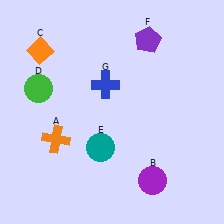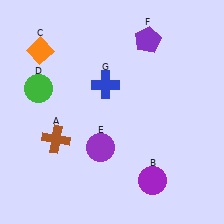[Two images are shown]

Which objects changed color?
A changed from orange to brown. E changed from teal to purple.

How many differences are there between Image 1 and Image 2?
There are 2 differences between the two images.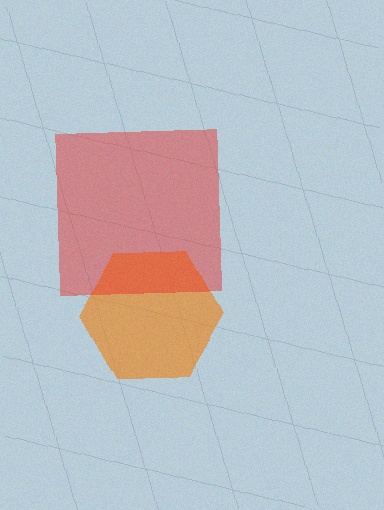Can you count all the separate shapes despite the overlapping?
Yes, there are 2 separate shapes.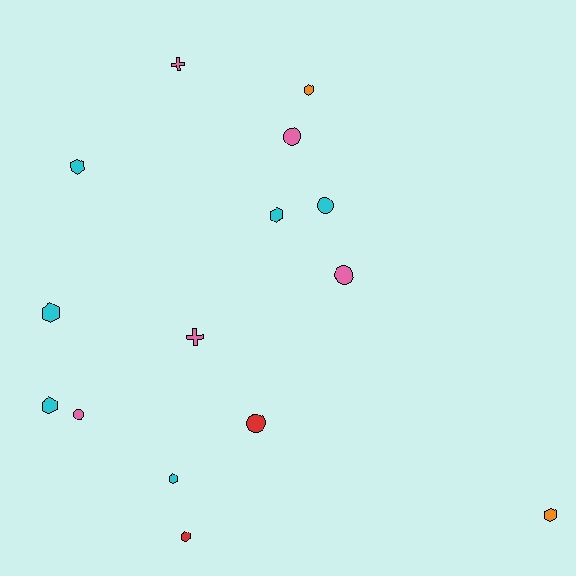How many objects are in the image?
There are 15 objects.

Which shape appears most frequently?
Hexagon, with 8 objects.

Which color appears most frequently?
Cyan, with 6 objects.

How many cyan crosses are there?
There are no cyan crosses.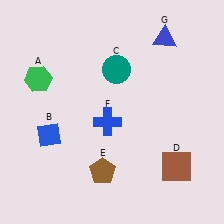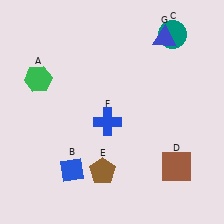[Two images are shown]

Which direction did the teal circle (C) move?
The teal circle (C) moved right.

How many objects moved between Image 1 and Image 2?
2 objects moved between the two images.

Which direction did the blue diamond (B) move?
The blue diamond (B) moved down.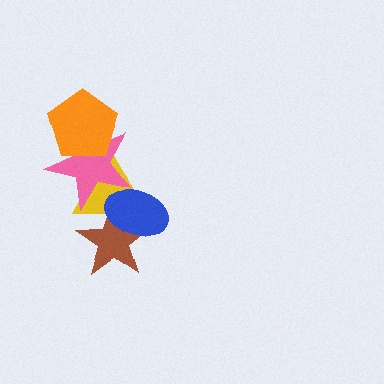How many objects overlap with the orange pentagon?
2 objects overlap with the orange pentagon.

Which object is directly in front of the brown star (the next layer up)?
The yellow triangle is directly in front of the brown star.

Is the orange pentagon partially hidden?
No, no other shape covers it.